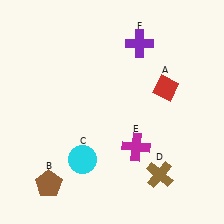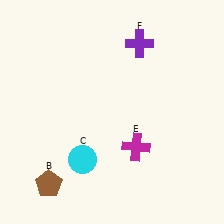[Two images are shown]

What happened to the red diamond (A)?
The red diamond (A) was removed in Image 2. It was in the top-right area of Image 1.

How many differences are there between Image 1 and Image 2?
There are 2 differences between the two images.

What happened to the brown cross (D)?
The brown cross (D) was removed in Image 2. It was in the bottom-right area of Image 1.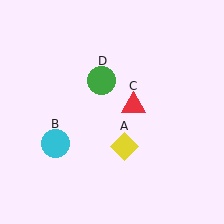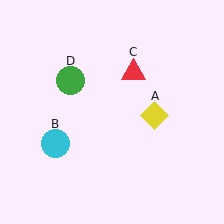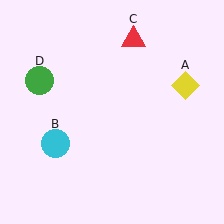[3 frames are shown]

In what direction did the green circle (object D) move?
The green circle (object D) moved left.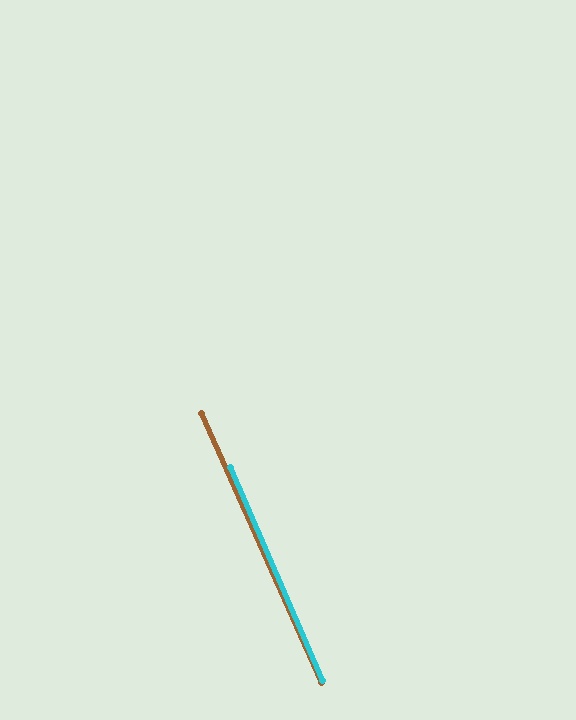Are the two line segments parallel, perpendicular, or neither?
Parallel — their directions differ by only 0.5°.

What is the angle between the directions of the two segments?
Approximately 1 degree.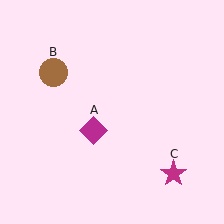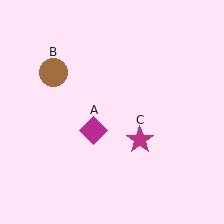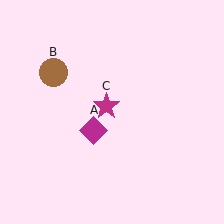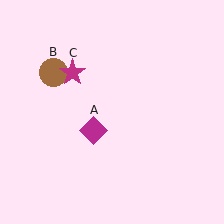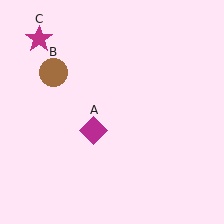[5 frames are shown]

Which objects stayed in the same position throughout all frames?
Magenta diamond (object A) and brown circle (object B) remained stationary.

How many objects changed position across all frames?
1 object changed position: magenta star (object C).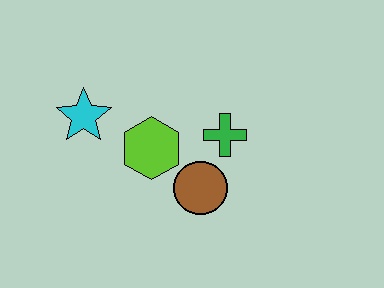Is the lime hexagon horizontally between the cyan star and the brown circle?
Yes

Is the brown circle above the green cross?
No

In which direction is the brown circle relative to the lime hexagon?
The brown circle is to the right of the lime hexagon.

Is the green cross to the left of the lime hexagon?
No